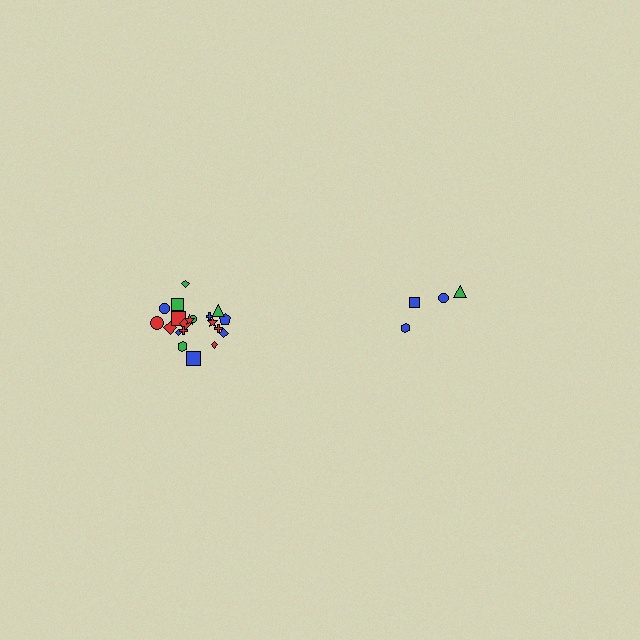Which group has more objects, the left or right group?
The left group.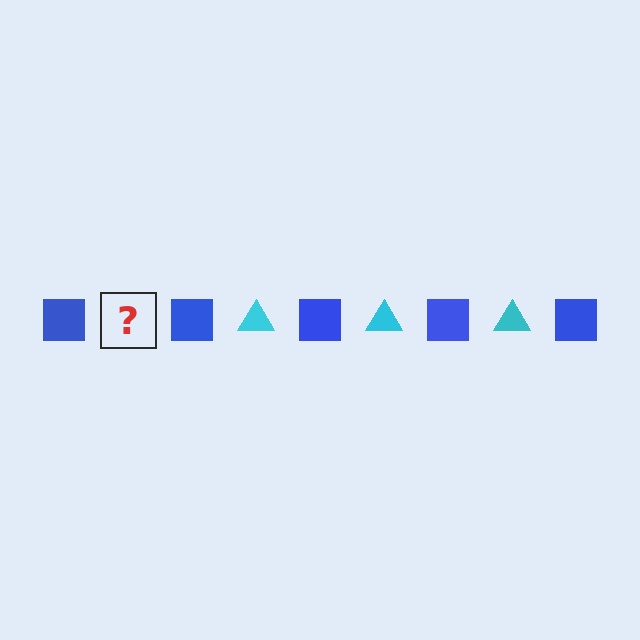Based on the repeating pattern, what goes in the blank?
The blank should be a cyan triangle.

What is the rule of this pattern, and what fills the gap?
The rule is that the pattern alternates between blue square and cyan triangle. The gap should be filled with a cyan triangle.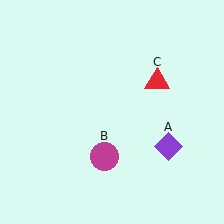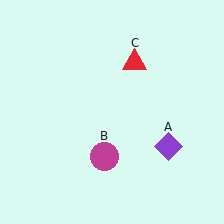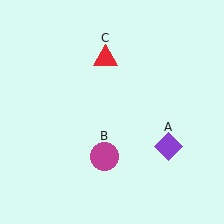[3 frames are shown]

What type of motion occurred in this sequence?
The red triangle (object C) rotated counterclockwise around the center of the scene.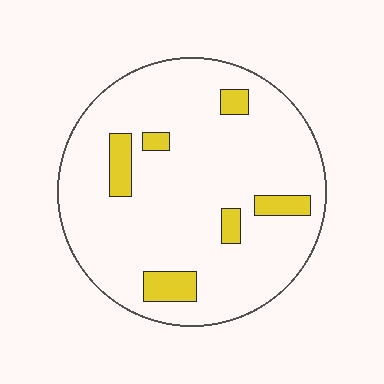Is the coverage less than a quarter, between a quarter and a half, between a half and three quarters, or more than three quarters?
Less than a quarter.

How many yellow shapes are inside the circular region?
6.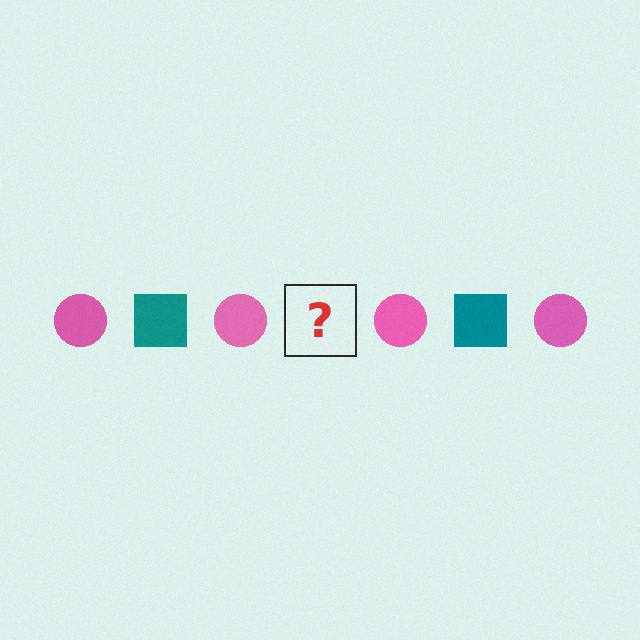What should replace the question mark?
The question mark should be replaced with a teal square.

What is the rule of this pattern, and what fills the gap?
The rule is that the pattern alternates between pink circle and teal square. The gap should be filled with a teal square.